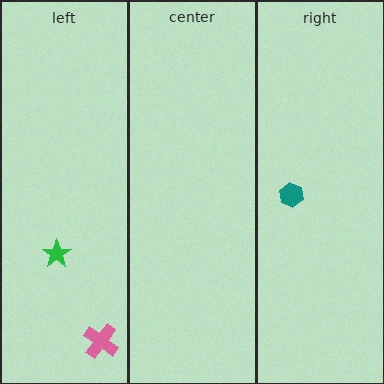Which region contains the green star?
The left region.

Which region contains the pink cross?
The left region.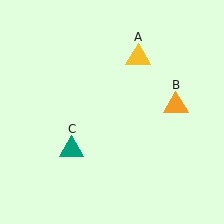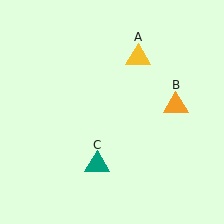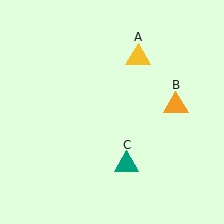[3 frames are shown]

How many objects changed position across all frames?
1 object changed position: teal triangle (object C).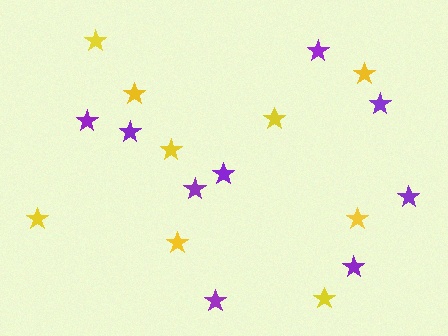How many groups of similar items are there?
There are 2 groups: one group of purple stars (9) and one group of yellow stars (9).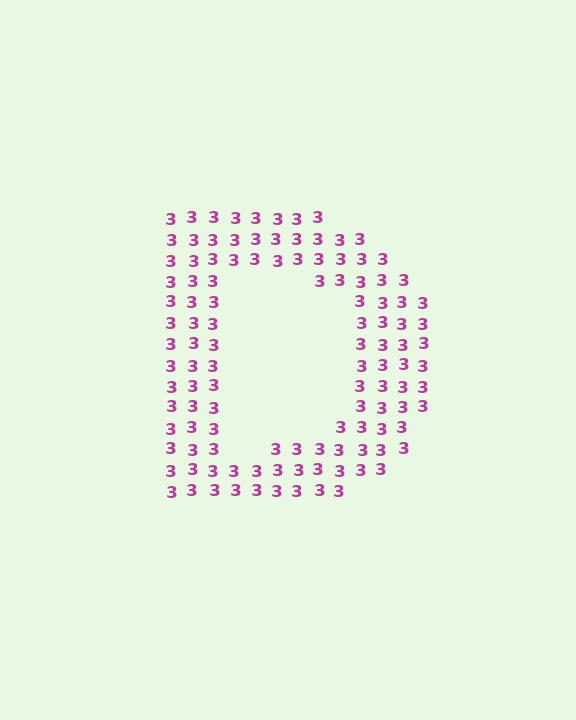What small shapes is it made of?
It is made of small digit 3's.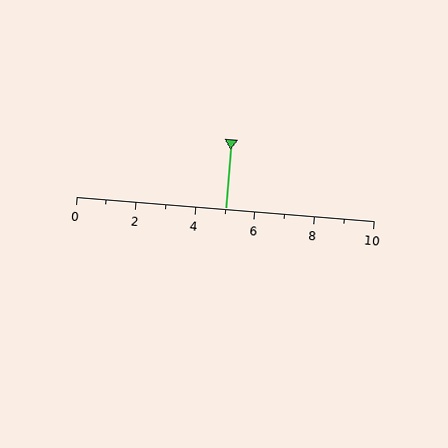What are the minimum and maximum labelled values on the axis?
The axis runs from 0 to 10.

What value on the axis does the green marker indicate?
The marker indicates approximately 5.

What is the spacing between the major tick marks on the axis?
The major ticks are spaced 2 apart.